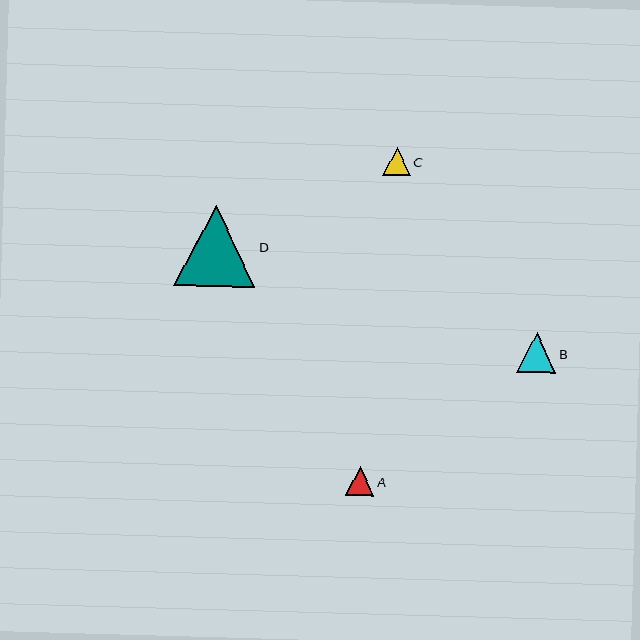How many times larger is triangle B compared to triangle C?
Triangle B is approximately 1.4 times the size of triangle C.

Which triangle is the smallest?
Triangle C is the smallest with a size of approximately 28 pixels.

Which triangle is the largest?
Triangle D is the largest with a size of approximately 81 pixels.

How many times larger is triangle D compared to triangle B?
Triangle D is approximately 2.1 times the size of triangle B.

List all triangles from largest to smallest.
From largest to smallest: D, B, A, C.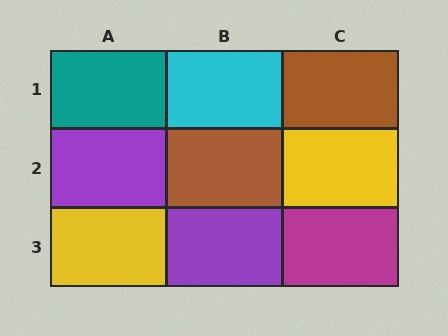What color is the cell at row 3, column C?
Magenta.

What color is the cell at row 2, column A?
Purple.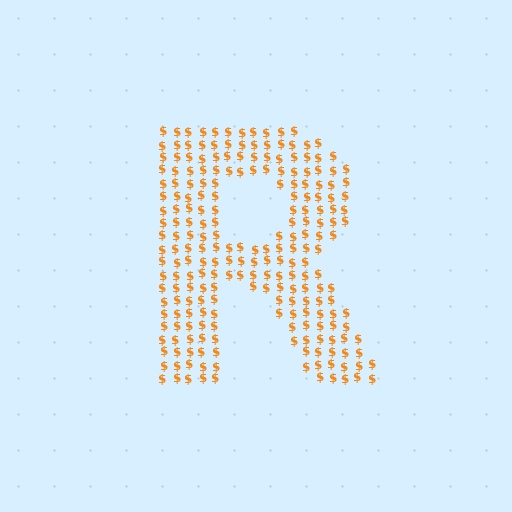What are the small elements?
The small elements are dollar signs.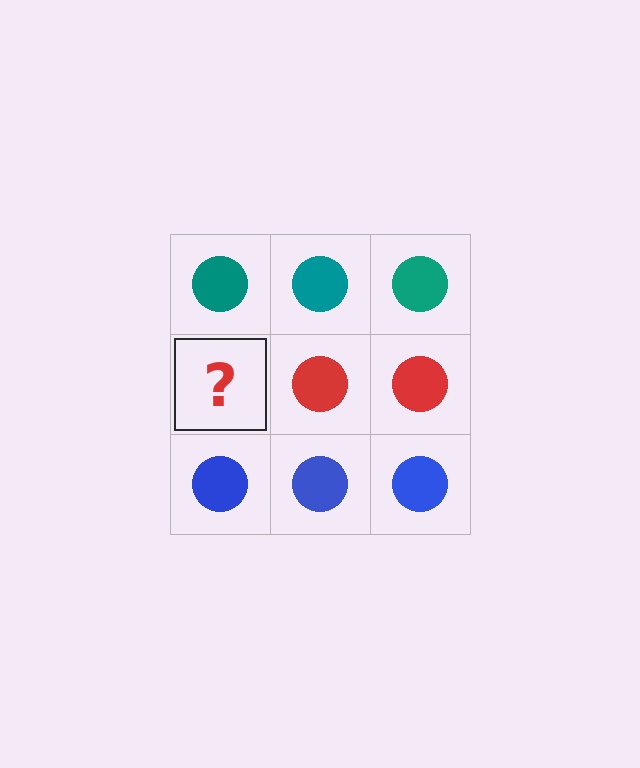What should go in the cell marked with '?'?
The missing cell should contain a red circle.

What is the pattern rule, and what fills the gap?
The rule is that each row has a consistent color. The gap should be filled with a red circle.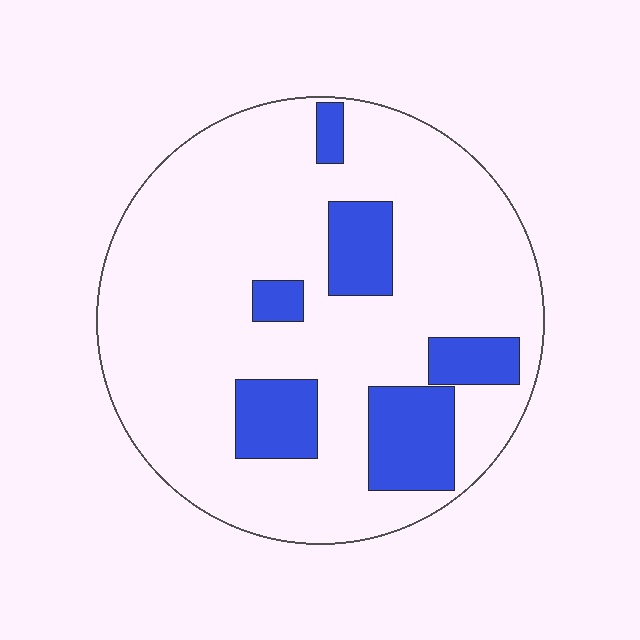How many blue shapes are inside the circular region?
6.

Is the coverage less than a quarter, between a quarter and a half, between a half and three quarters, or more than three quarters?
Less than a quarter.